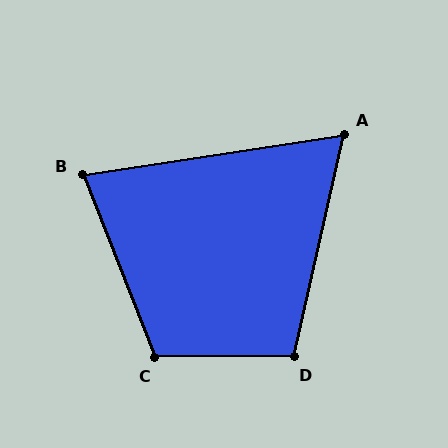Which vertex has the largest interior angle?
C, at approximately 111 degrees.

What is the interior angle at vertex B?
Approximately 77 degrees (acute).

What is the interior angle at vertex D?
Approximately 103 degrees (obtuse).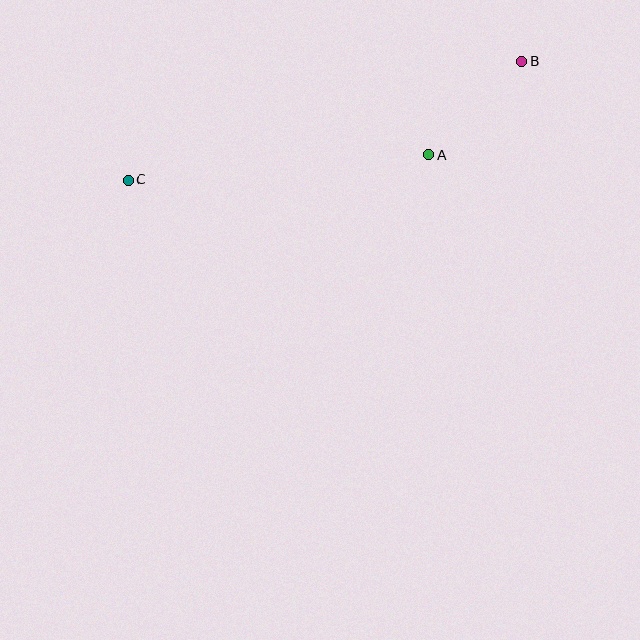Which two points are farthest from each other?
Points B and C are farthest from each other.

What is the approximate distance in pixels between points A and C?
The distance between A and C is approximately 301 pixels.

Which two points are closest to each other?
Points A and B are closest to each other.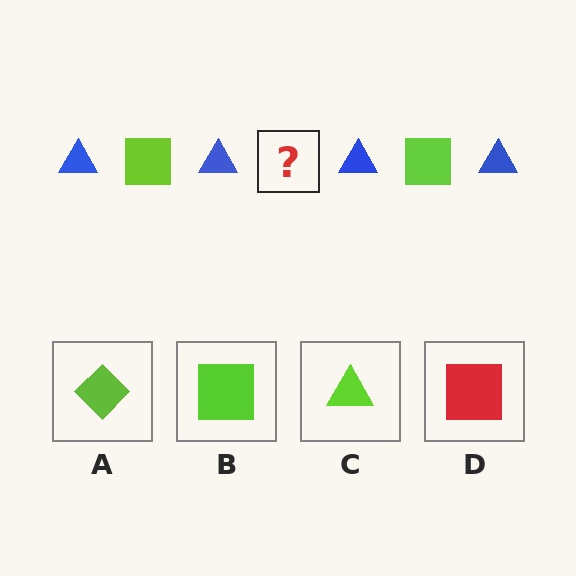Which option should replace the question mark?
Option B.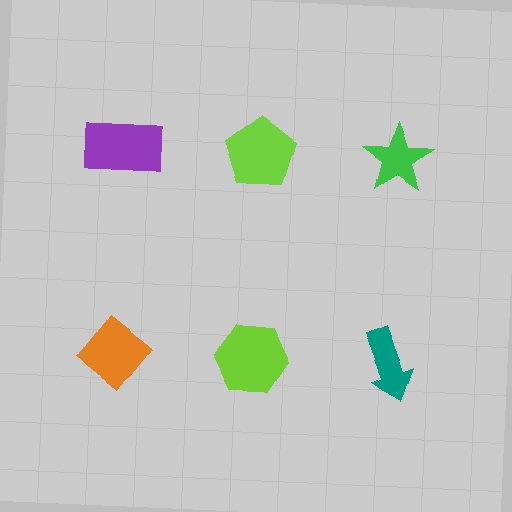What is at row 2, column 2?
A lime hexagon.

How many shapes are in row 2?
3 shapes.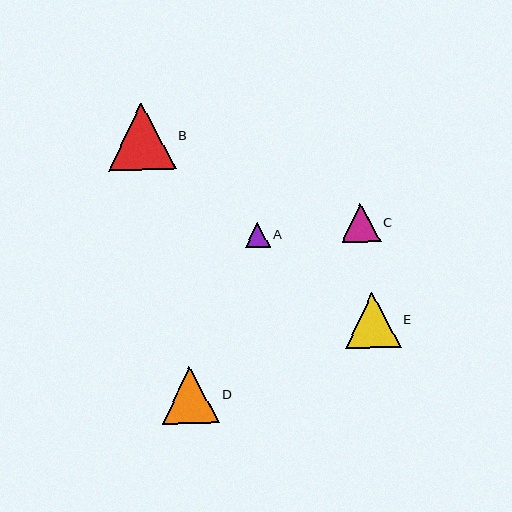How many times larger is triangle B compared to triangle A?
Triangle B is approximately 2.7 times the size of triangle A.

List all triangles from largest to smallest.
From largest to smallest: B, D, E, C, A.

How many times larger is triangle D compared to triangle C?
Triangle D is approximately 1.5 times the size of triangle C.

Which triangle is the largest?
Triangle B is the largest with a size of approximately 67 pixels.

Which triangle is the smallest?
Triangle A is the smallest with a size of approximately 25 pixels.